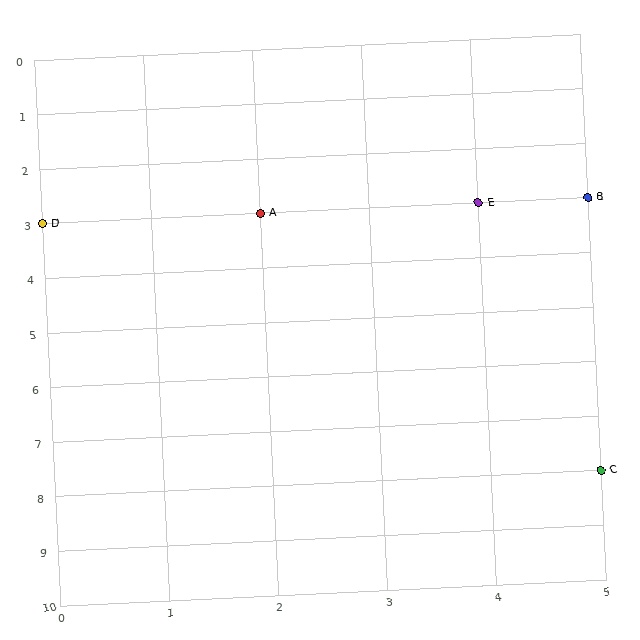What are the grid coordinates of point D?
Point D is at grid coordinates (0, 3).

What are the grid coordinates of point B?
Point B is at grid coordinates (5, 3).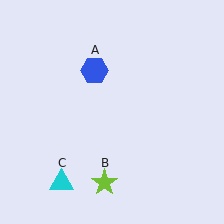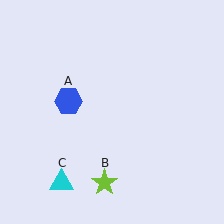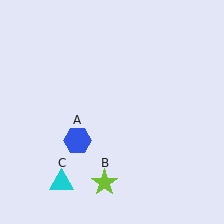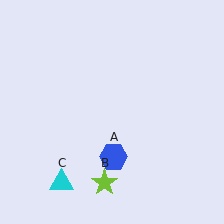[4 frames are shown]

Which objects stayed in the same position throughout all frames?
Lime star (object B) and cyan triangle (object C) remained stationary.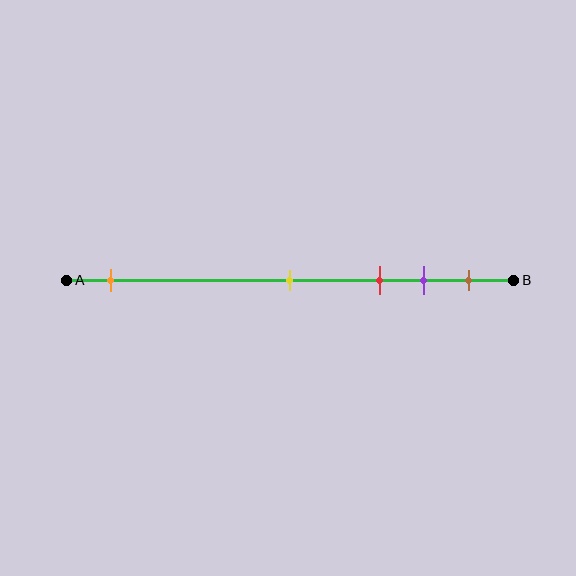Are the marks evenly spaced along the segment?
No, the marks are not evenly spaced.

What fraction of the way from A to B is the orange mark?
The orange mark is approximately 10% (0.1) of the way from A to B.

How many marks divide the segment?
There are 5 marks dividing the segment.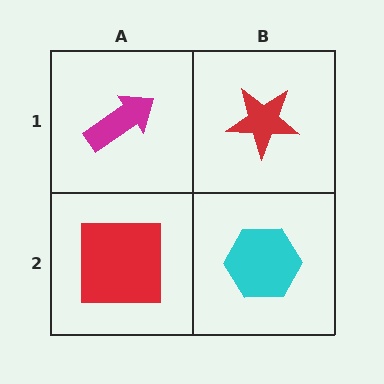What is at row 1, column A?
A magenta arrow.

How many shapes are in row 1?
2 shapes.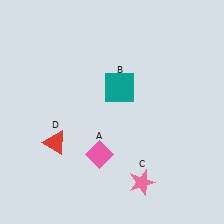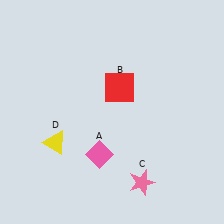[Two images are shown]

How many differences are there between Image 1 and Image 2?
There are 2 differences between the two images.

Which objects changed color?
B changed from teal to red. D changed from red to yellow.